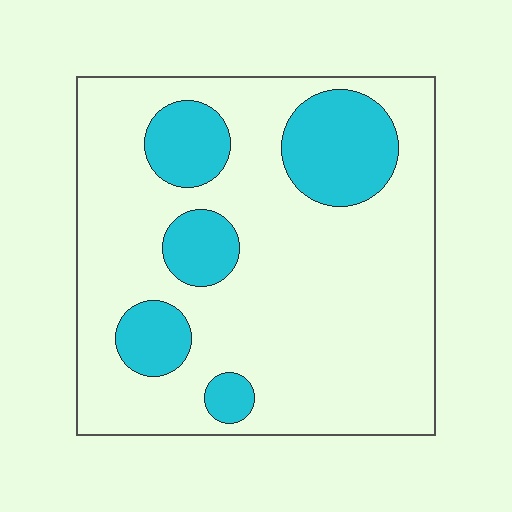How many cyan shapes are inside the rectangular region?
5.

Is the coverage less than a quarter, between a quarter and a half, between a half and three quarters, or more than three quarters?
Less than a quarter.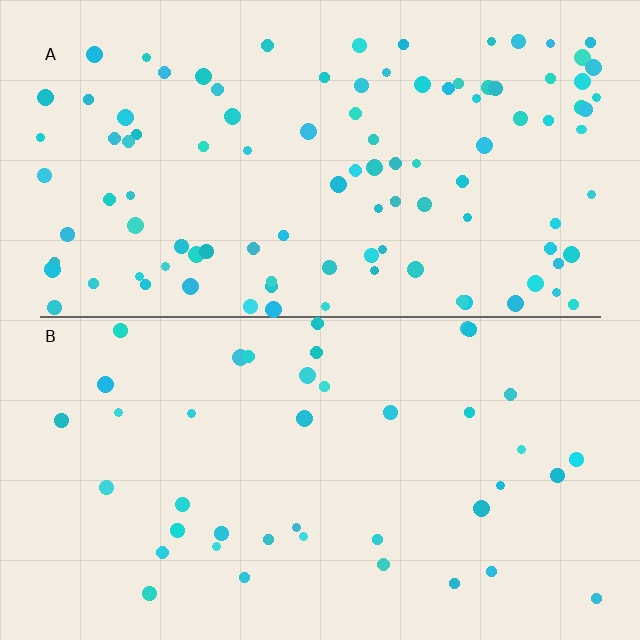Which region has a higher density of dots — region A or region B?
A (the top).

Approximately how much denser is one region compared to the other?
Approximately 2.6× — region A over region B.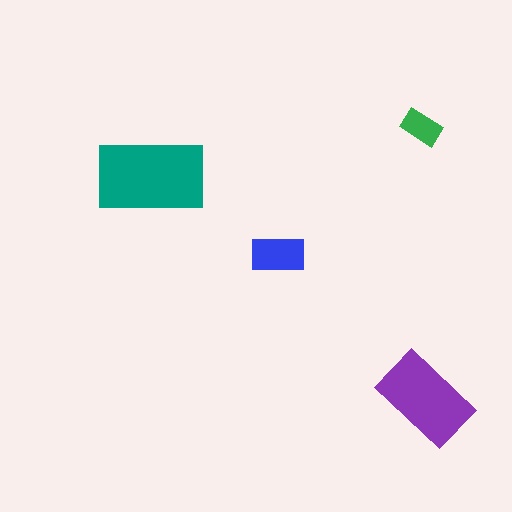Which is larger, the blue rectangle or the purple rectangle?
The purple one.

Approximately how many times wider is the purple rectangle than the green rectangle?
About 2.5 times wider.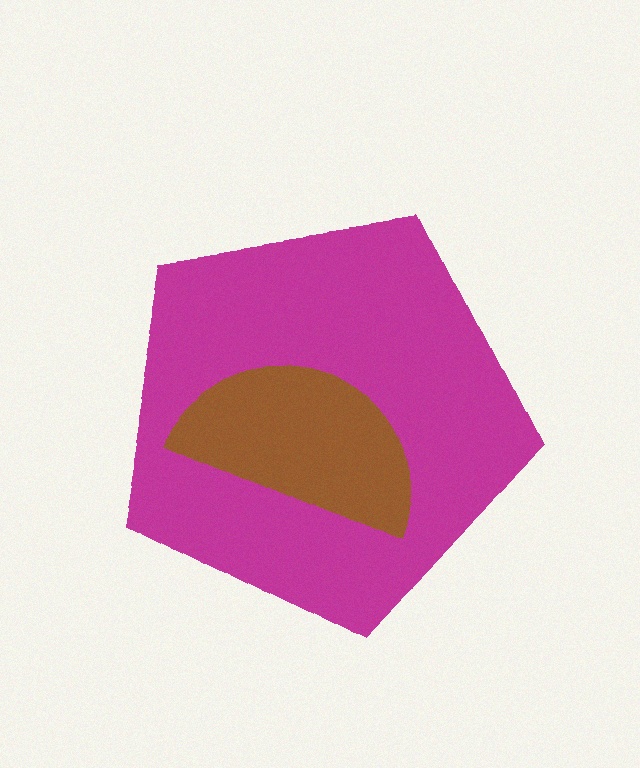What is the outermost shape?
The magenta pentagon.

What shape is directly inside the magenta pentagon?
The brown semicircle.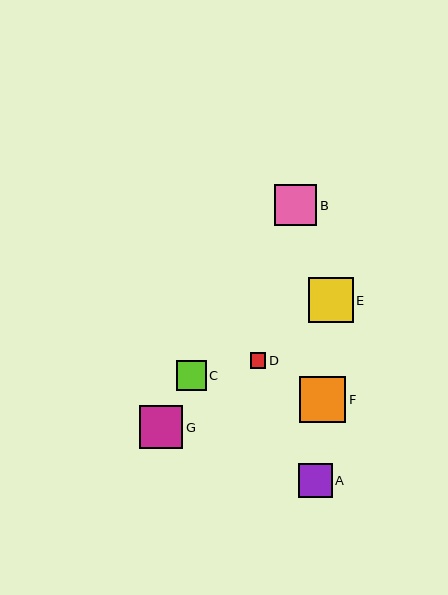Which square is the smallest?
Square D is the smallest with a size of approximately 16 pixels.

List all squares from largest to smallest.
From largest to smallest: F, E, G, B, A, C, D.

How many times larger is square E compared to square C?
Square E is approximately 1.5 times the size of square C.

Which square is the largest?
Square F is the largest with a size of approximately 46 pixels.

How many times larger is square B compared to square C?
Square B is approximately 1.4 times the size of square C.